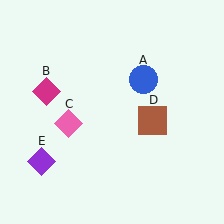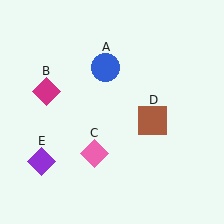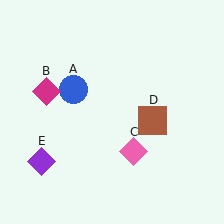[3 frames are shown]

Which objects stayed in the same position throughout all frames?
Magenta diamond (object B) and brown square (object D) and purple diamond (object E) remained stationary.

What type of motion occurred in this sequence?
The blue circle (object A), pink diamond (object C) rotated counterclockwise around the center of the scene.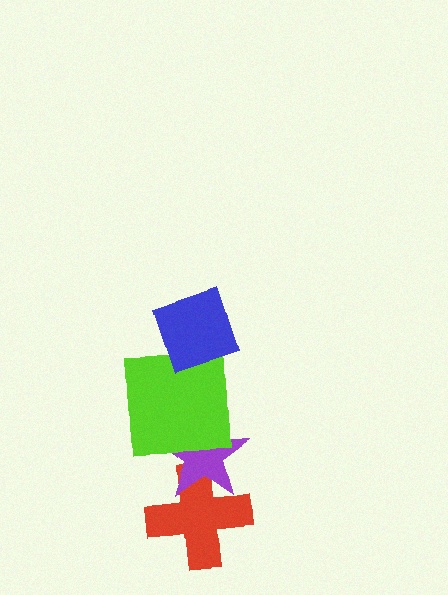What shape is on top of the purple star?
The lime square is on top of the purple star.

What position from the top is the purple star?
The purple star is 3rd from the top.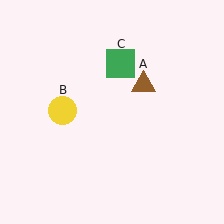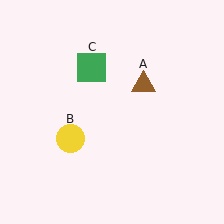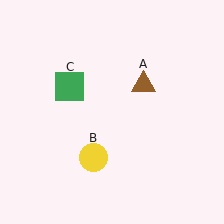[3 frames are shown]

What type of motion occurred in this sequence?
The yellow circle (object B), green square (object C) rotated counterclockwise around the center of the scene.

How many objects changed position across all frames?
2 objects changed position: yellow circle (object B), green square (object C).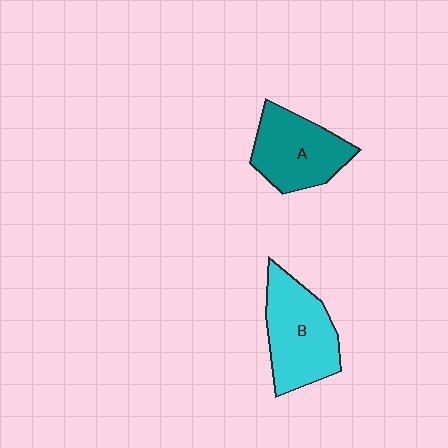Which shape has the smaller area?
Shape A (teal).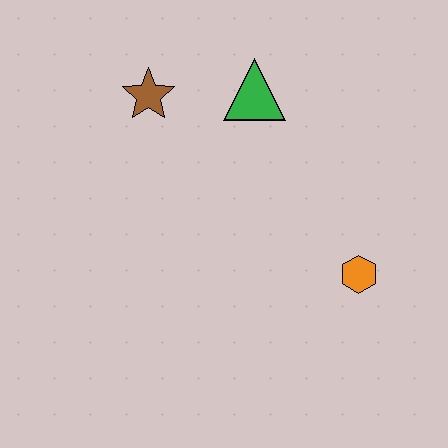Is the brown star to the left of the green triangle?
Yes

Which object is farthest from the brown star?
The orange hexagon is farthest from the brown star.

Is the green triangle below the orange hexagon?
No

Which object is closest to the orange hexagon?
The green triangle is closest to the orange hexagon.